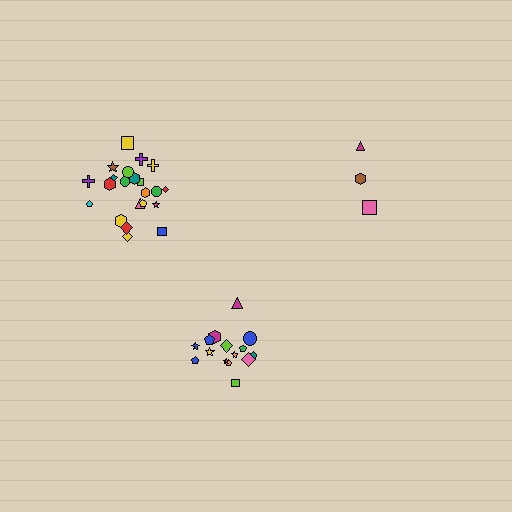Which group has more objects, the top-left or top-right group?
The top-left group.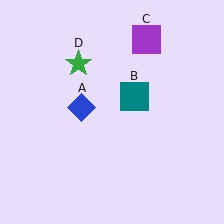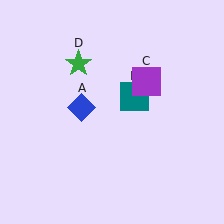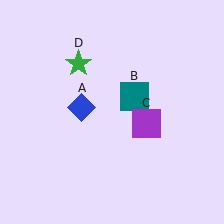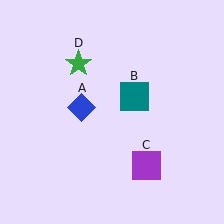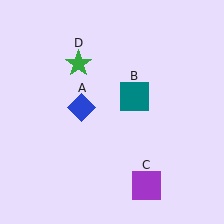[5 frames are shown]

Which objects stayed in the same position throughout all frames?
Blue diamond (object A) and teal square (object B) and green star (object D) remained stationary.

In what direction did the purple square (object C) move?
The purple square (object C) moved down.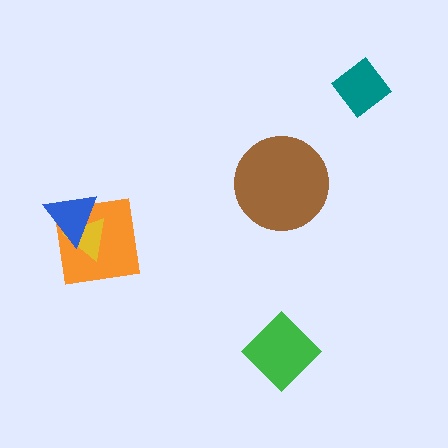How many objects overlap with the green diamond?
0 objects overlap with the green diamond.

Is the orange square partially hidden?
Yes, it is partially covered by another shape.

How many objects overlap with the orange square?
2 objects overlap with the orange square.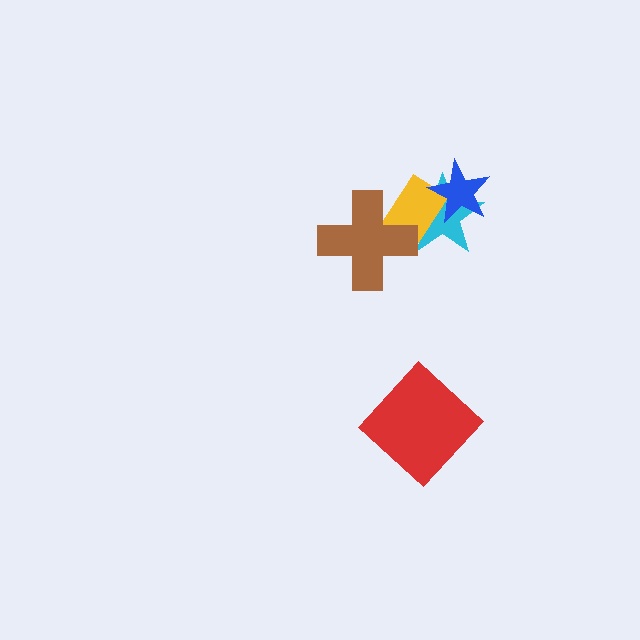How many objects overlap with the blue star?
2 objects overlap with the blue star.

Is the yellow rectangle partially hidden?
Yes, it is partially covered by another shape.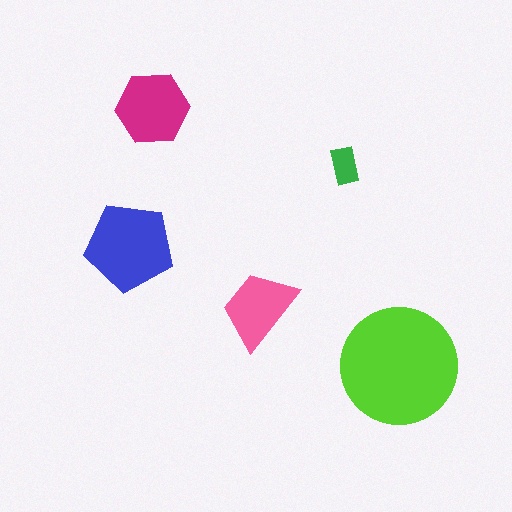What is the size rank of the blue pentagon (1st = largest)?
2nd.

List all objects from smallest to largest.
The green rectangle, the pink trapezoid, the magenta hexagon, the blue pentagon, the lime circle.